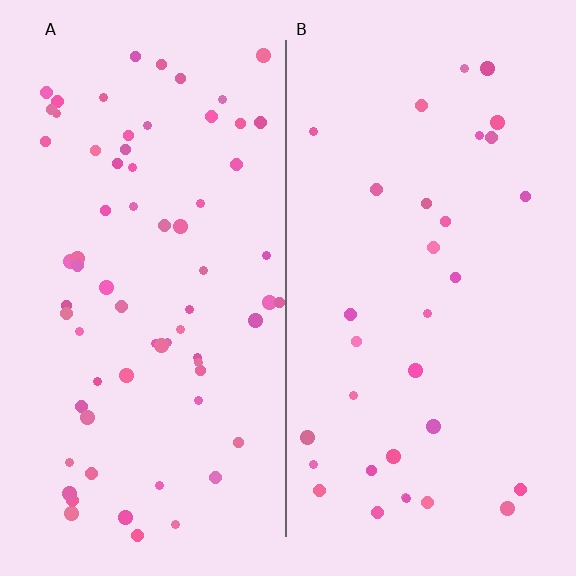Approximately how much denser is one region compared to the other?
Approximately 2.1× — region A over region B.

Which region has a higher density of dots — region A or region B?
A (the left).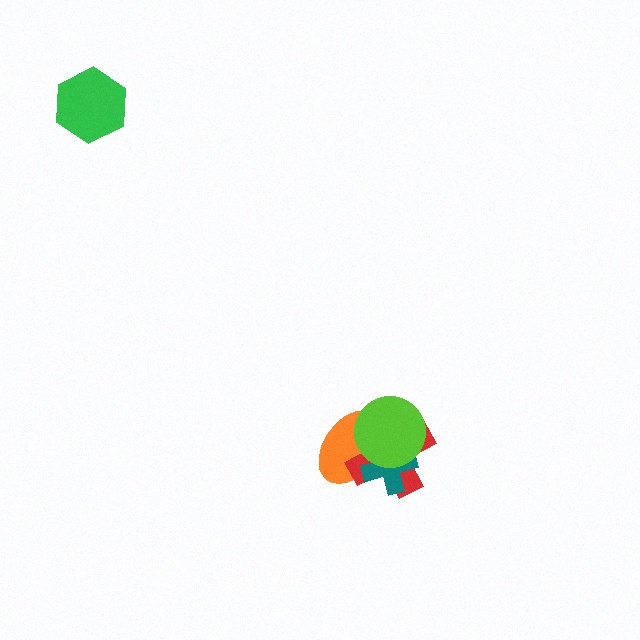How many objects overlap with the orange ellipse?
3 objects overlap with the orange ellipse.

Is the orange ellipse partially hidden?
Yes, it is partially covered by another shape.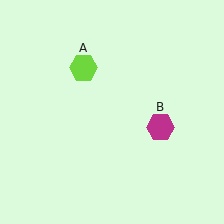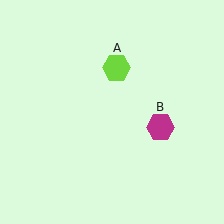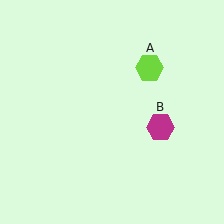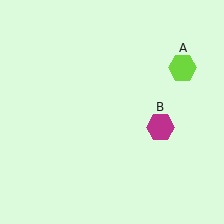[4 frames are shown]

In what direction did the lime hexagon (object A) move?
The lime hexagon (object A) moved right.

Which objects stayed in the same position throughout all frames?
Magenta hexagon (object B) remained stationary.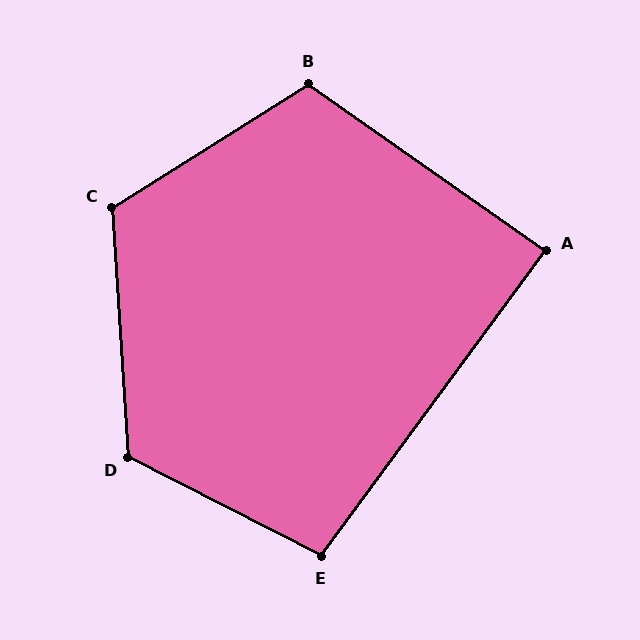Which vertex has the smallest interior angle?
A, at approximately 89 degrees.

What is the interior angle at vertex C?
Approximately 119 degrees (obtuse).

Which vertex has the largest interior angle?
D, at approximately 121 degrees.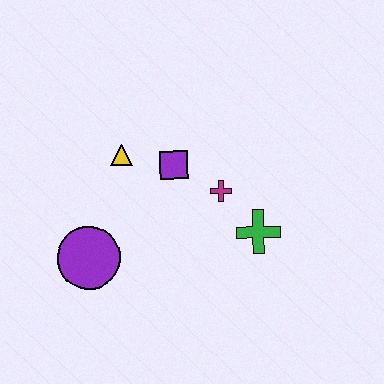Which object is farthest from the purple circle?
The green cross is farthest from the purple circle.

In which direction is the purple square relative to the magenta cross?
The purple square is to the left of the magenta cross.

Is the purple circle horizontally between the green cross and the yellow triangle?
No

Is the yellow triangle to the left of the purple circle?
No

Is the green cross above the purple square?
No